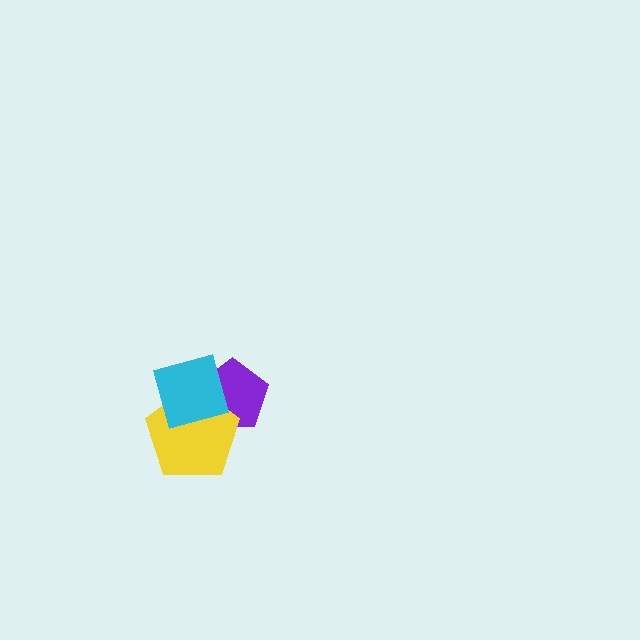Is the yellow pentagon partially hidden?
Yes, it is partially covered by another shape.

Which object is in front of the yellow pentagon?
The cyan diamond is in front of the yellow pentagon.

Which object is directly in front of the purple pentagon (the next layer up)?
The yellow pentagon is directly in front of the purple pentagon.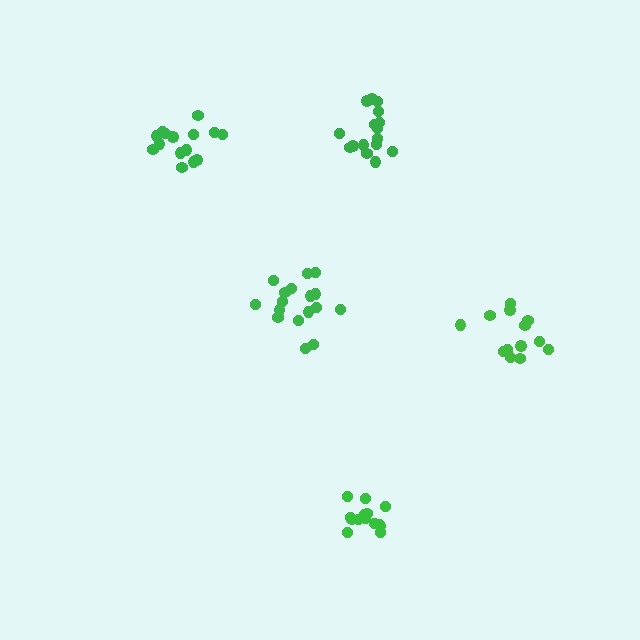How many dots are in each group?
Group 1: 13 dots, Group 2: 16 dots, Group 3: 17 dots, Group 4: 15 dots, Group 5: 14 dots (75 total).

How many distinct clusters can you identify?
There are 5 distinct clusters.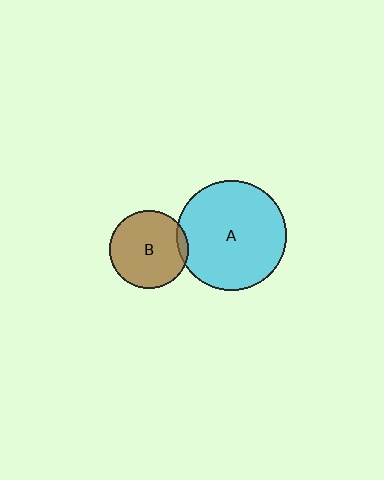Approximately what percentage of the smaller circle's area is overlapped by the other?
Approximately 5%.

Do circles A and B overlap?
Yes.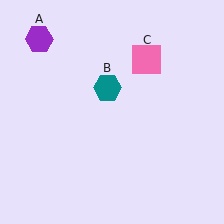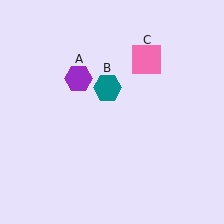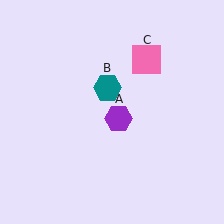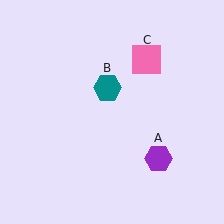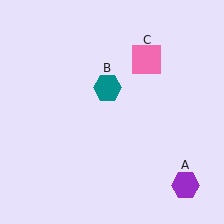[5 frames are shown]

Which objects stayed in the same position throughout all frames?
Teal hexagon (object B) and pink square (object C) remained stationary.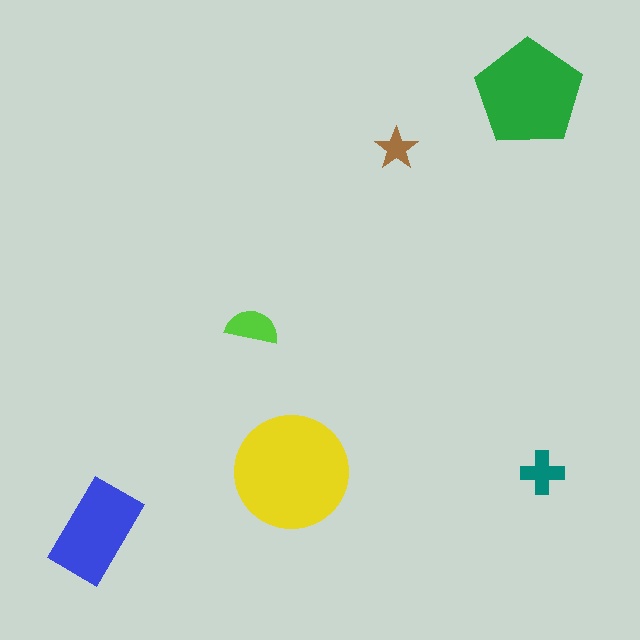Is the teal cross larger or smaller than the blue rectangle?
Smaller.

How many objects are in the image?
There are 6 objects in the image.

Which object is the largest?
The yellow circle.